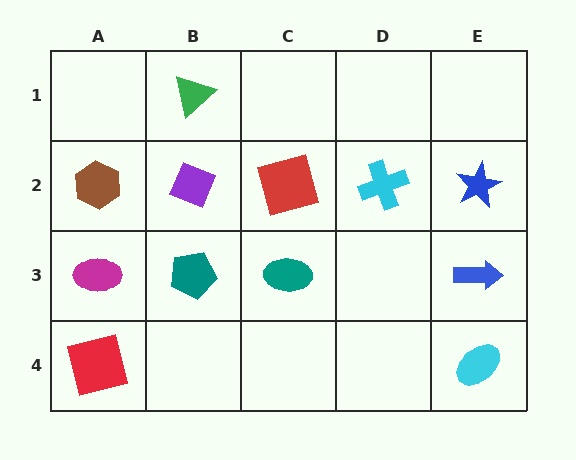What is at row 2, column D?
A cyan cross.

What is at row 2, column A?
A brown hexagon.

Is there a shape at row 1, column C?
No, that cell is empty.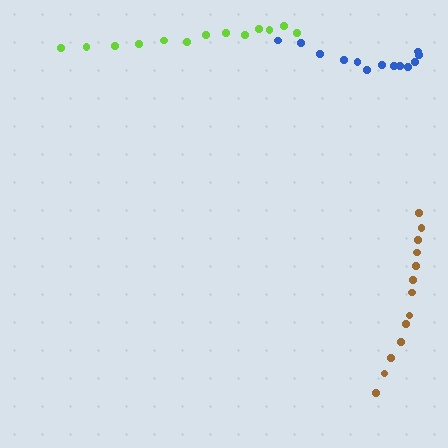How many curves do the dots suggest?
There are 3 distinct paths.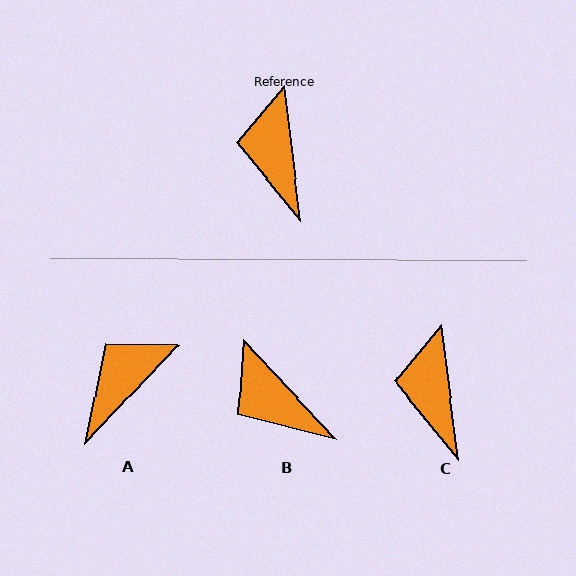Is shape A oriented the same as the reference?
No, it is off by about 50 degrees.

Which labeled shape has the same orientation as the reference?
C.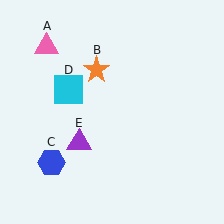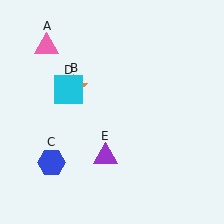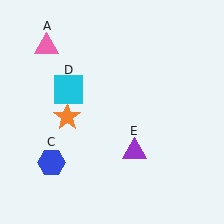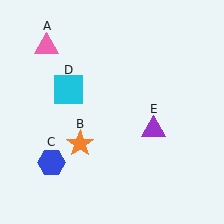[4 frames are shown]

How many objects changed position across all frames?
2 objects changed position: orange star (object B), purple triangle (object E).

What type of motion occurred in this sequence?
The orange star (object B), purple triangle (object E) rotated counterclockwise around the center of the scene.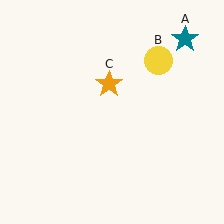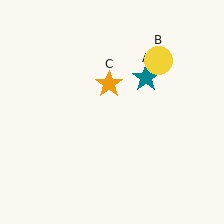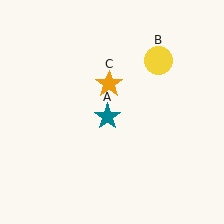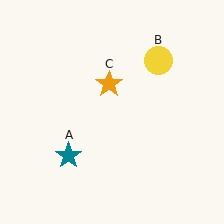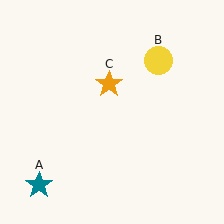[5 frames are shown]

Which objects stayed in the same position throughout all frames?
Yellow circle (object B) and orange star (object C) remained stationary.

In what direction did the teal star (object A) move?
The teal star (object A) moved down and to the left.